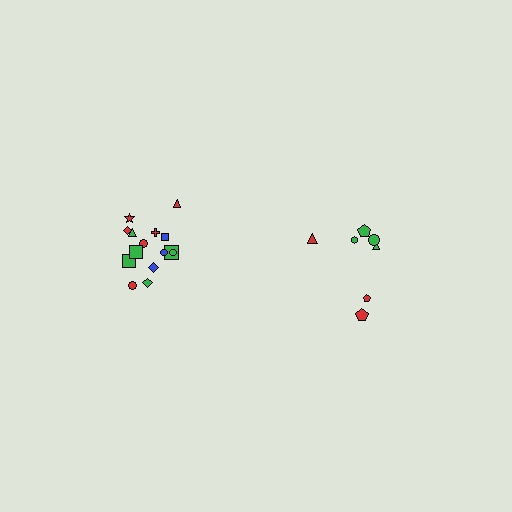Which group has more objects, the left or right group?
The left group.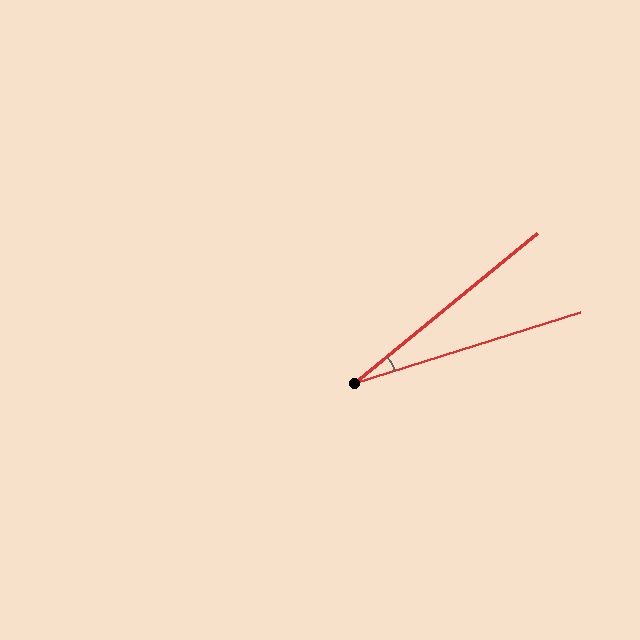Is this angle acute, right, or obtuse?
It is acute.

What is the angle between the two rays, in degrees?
Approximately 22 degrees.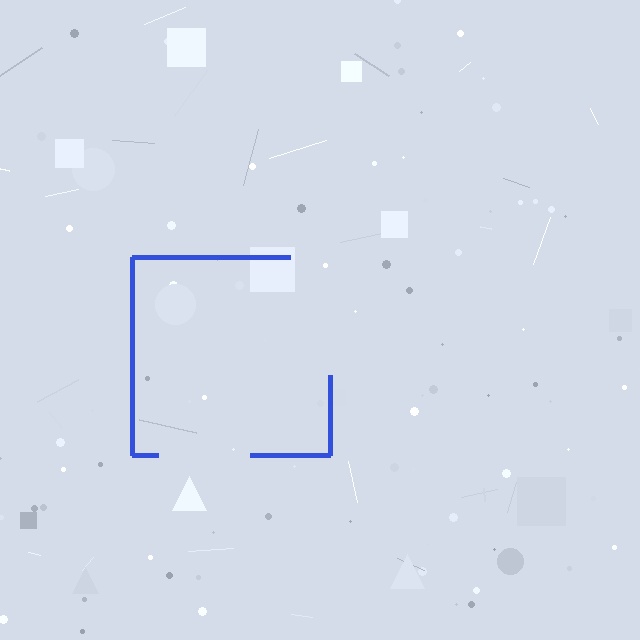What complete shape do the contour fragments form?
The contour fragments form a square.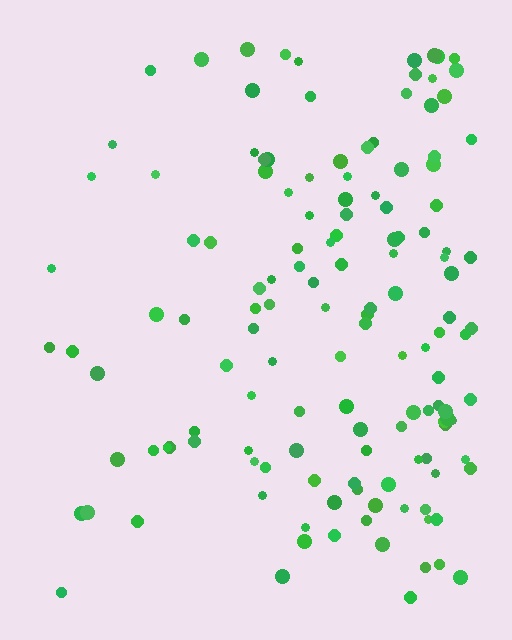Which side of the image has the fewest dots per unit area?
The left.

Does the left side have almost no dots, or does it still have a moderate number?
Still a moderate number, just noticeably fewer than the right.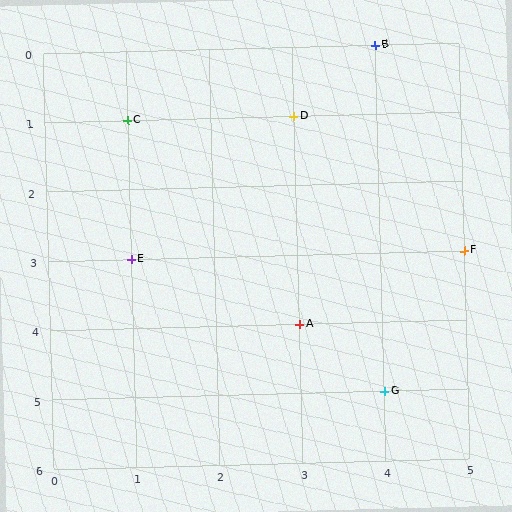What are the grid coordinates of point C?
Point C is at grid coordinates (1, 1).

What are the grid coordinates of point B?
Point B is at grid coordinates (4, 0).